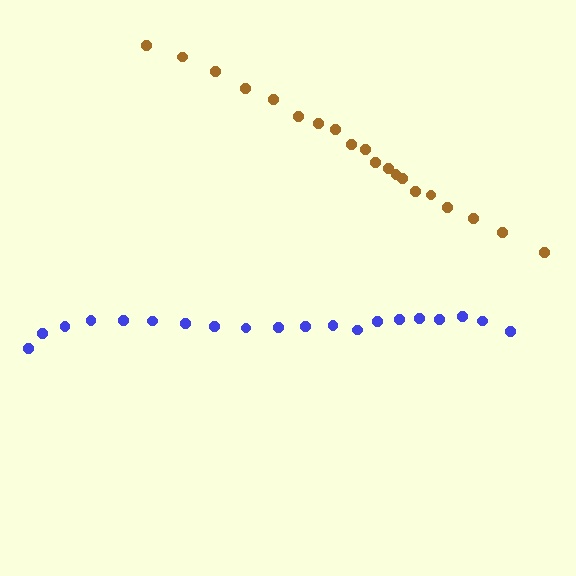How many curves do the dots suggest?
There are 2 distinct paths.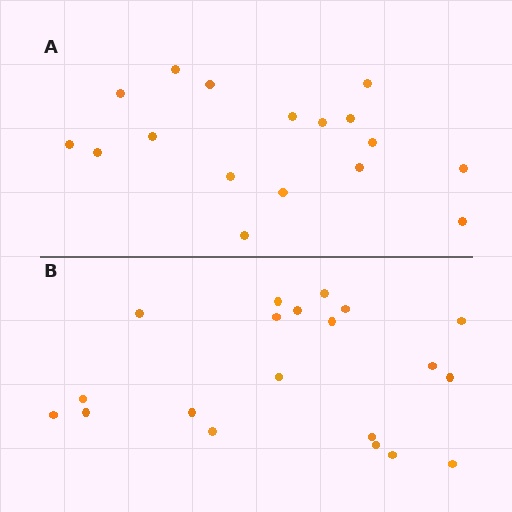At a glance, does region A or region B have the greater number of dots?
Region B (the bottom region) has more dots.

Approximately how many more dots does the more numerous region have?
Region B has just a few more — roughly 2 or 3 more dots than region A.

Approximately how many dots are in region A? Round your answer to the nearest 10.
About 20 dots. (The exact count is 17, which rounds to 20.)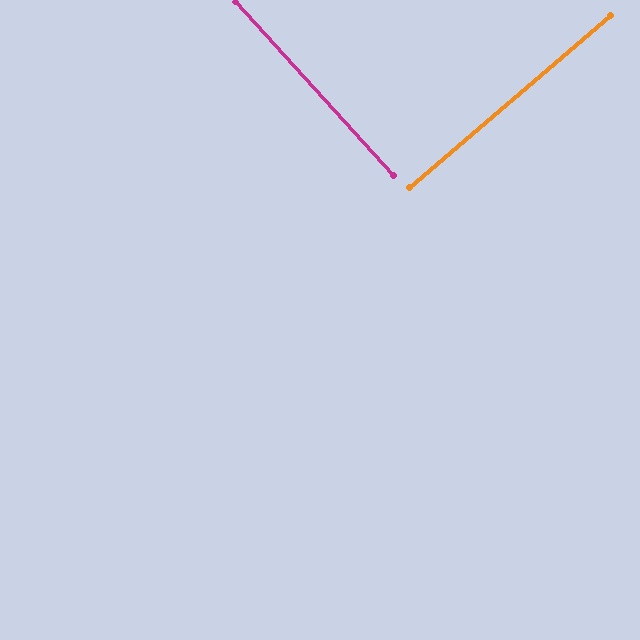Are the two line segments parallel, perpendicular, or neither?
Perpendicular — they meet at approximately 88°.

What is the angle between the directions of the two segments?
Approximately 88 degrees.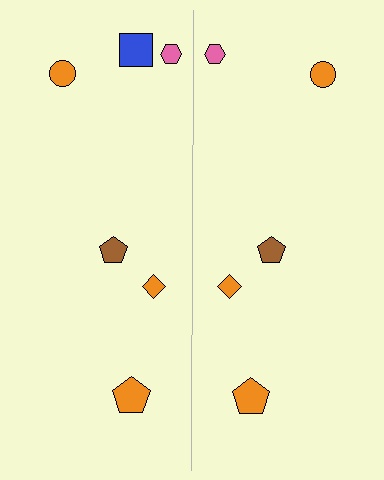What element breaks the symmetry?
A blue square is missing from the right side.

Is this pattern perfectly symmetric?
No, the pattern is not perfectly symmetric. A blue square is missing from the right side.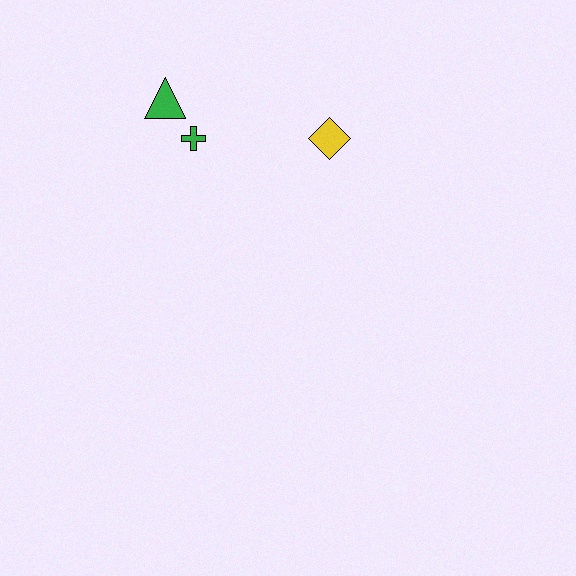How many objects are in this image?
There are 3 objects.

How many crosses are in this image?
There is 1 cross.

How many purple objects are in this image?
There are no purple objects.